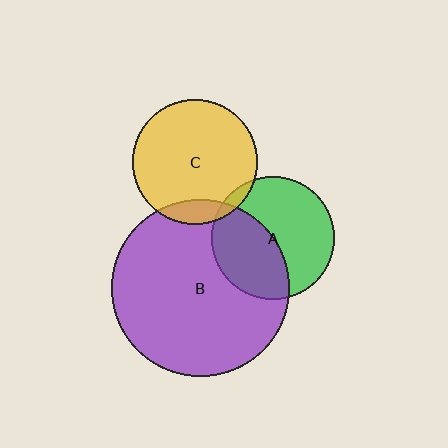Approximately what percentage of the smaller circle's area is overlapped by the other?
Approximately 10%.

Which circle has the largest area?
Circle B (purple).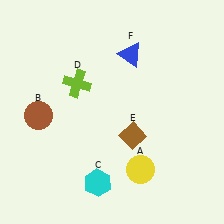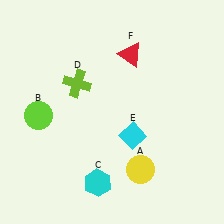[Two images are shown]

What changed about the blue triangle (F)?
In Image 1, F is blue. In Image 2, it changed to red.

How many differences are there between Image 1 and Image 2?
There are 3 differences between the two images.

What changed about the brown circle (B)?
In Image 1, B is brown. In Image 2, it changed to lime.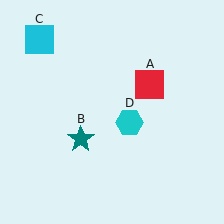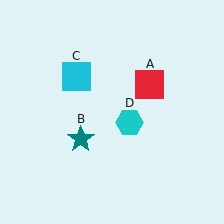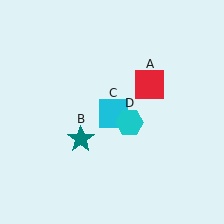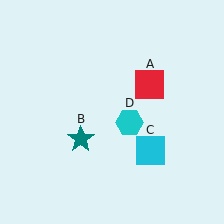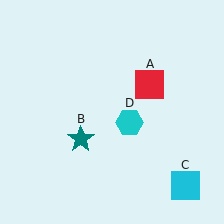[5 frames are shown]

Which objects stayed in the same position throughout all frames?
Red square (object A) and teal star (object B) and cyan hexagon (object D) remained stationary.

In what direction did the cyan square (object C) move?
The cyan square (object C) moved down and to the right.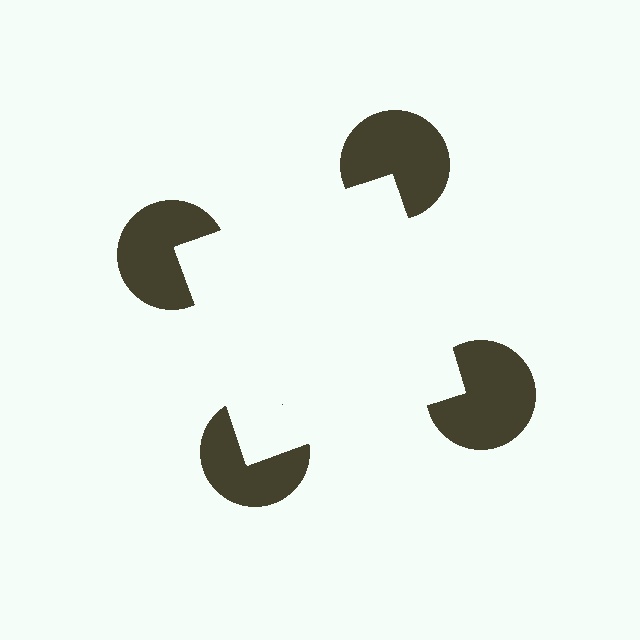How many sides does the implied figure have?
4 sides.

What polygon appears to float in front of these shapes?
An illusory square — its edges are inferred from the aligned wedge cuts in the pac-man discs, not physically drawn.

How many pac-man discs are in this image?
There are 4 — one at each vertex of the illusory square.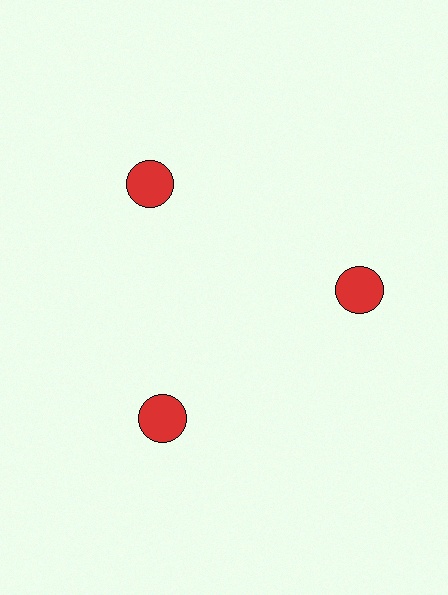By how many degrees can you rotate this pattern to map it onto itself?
The pattern maps onto itself every 120 degrees of rotation.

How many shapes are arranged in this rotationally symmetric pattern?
There are 3 shapes, arranged in 3 groups of 1.